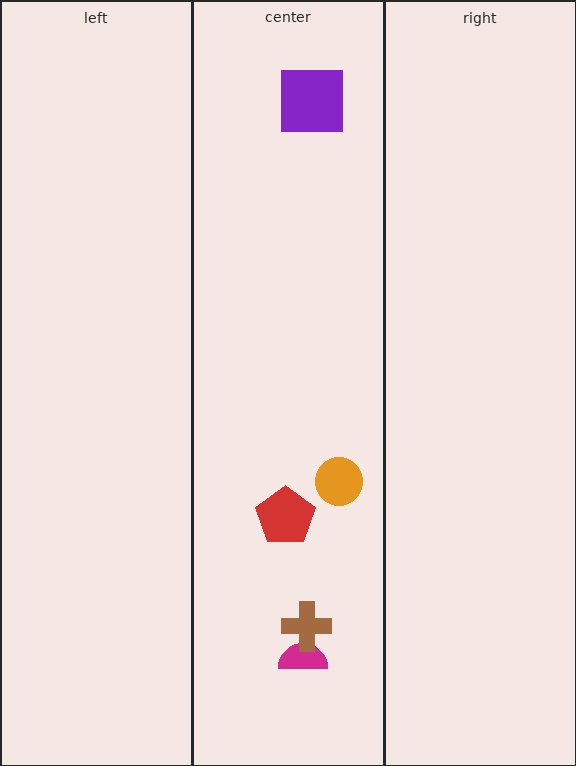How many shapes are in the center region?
5.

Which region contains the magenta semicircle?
The center region.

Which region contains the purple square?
The center region.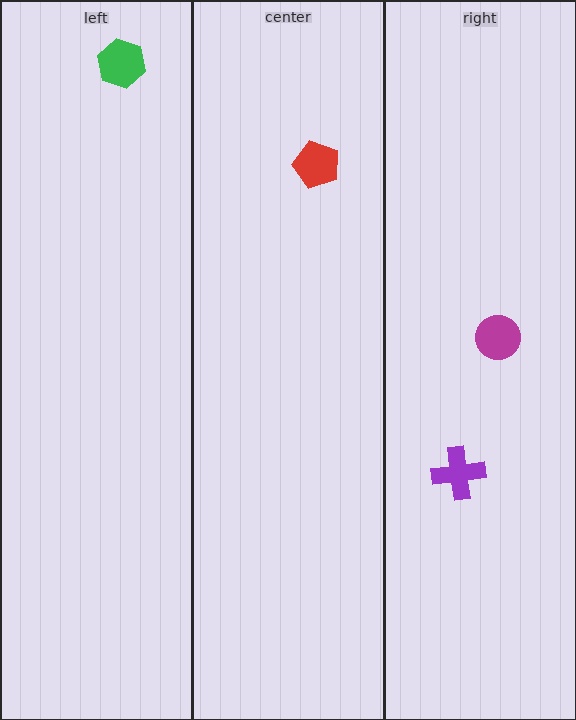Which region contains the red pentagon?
The center region.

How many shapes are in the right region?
2.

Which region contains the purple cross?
The right region.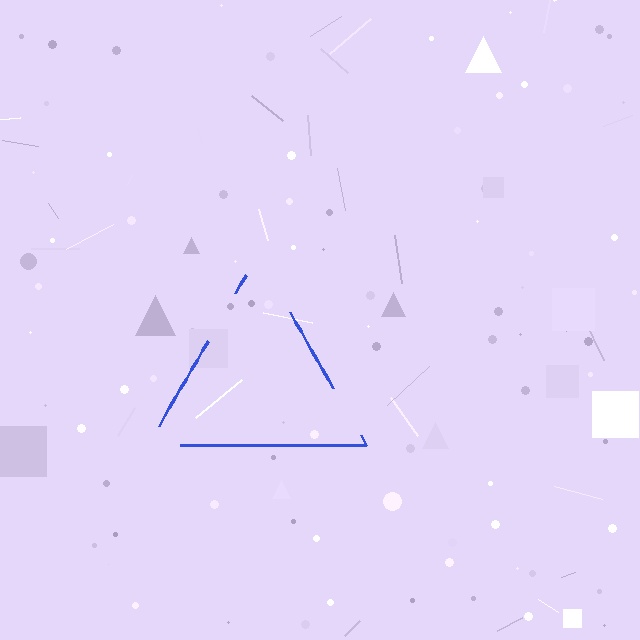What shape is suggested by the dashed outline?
The dashed outline suggests a triangle.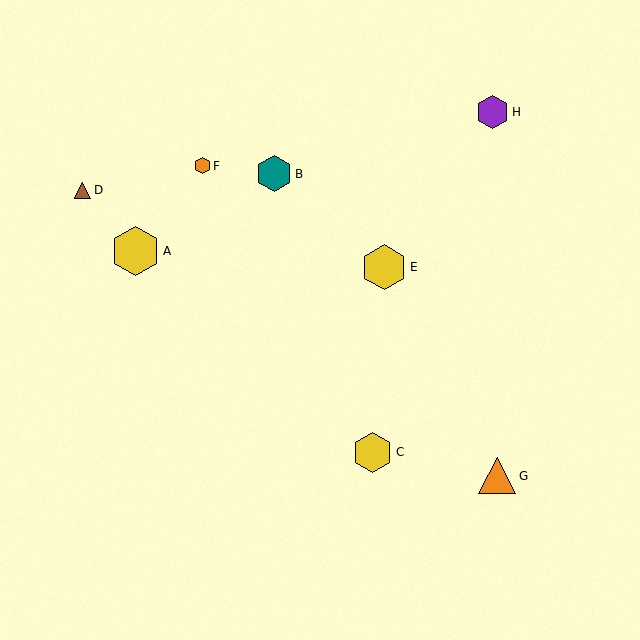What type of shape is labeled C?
Shape C is a yellow hexagon.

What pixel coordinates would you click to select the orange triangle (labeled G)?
Click at (497, 476) to select the orange triangle G.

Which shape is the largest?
The yellow hexagon (labeled A) is the largest.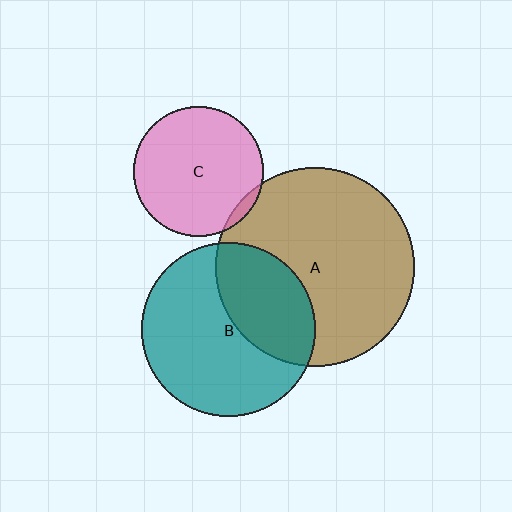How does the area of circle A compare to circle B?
Approximately 1.3 times.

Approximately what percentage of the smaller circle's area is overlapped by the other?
Approximately 35%.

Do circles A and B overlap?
Yes.